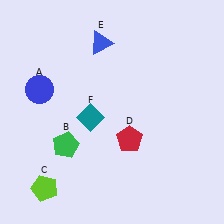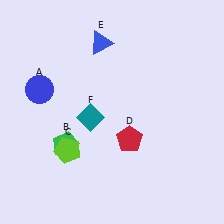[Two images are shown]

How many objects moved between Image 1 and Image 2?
1 object moved between the two images.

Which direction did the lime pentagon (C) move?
The lime pentagon (C) moved up.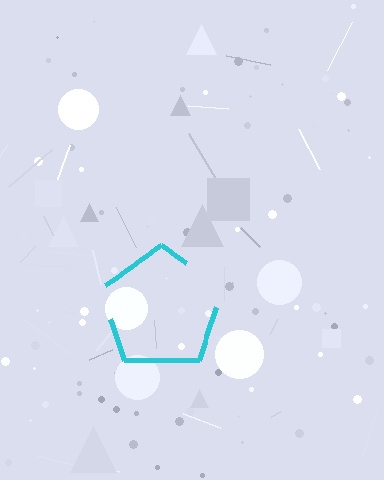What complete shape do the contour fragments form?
The contour fragments form a pentagon.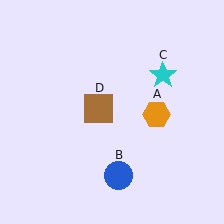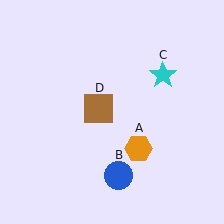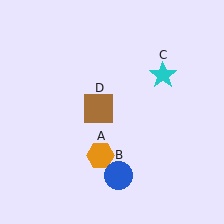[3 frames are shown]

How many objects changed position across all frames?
1 object changed position: orange hexagon (object A).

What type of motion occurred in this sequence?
The orange hexagon (object A) rotated clockwise around the center of the scene.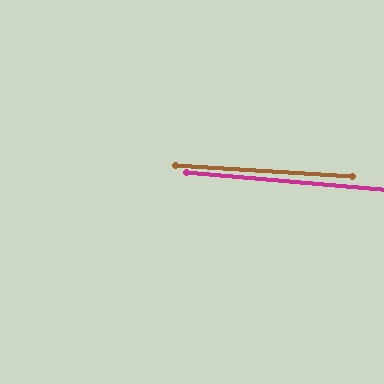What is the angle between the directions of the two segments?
Approximately 1 degree.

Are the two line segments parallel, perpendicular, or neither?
Parallel — their directions differ by only 1.4°.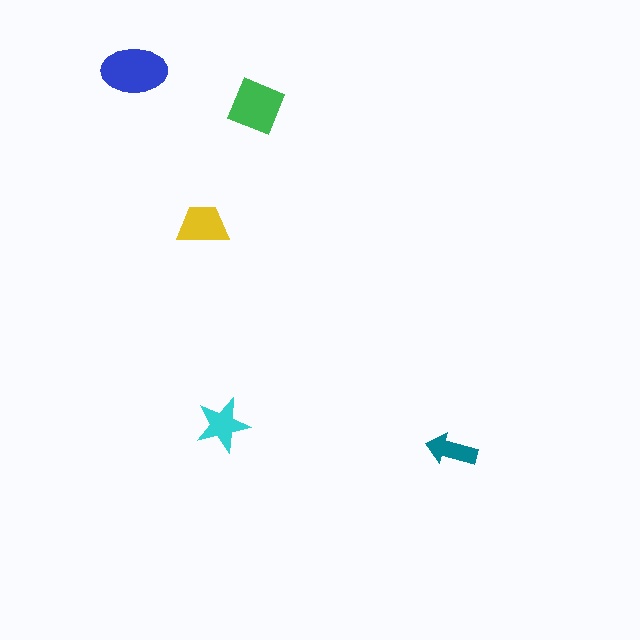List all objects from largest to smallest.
The blue ellipse, the green square, the yellow trapezoid, the cyan star, the teal arrow.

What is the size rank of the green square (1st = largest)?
2nd.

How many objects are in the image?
There are 5 objects in the image.